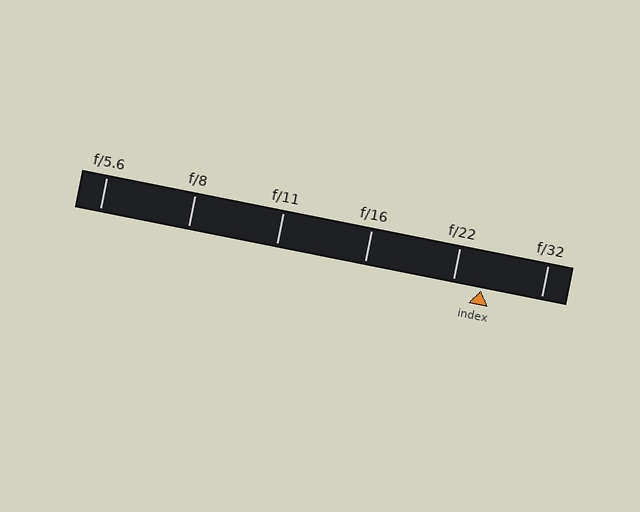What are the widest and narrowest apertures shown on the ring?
The widest aperture shown is f/5.6 and the narrowest is f/32.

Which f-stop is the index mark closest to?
The index mark is closest to f/22.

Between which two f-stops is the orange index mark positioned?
The index mark is between f/22 and f/32.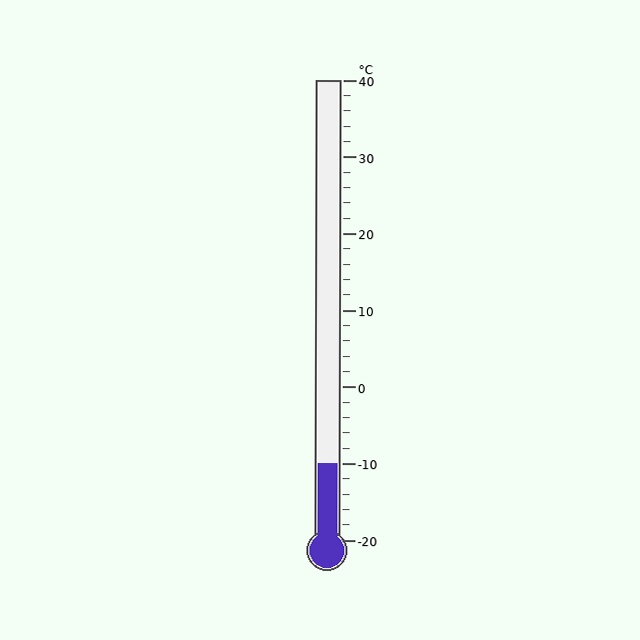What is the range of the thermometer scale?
The thermometer scale ranges from -20°C to 40°C.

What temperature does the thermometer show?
The thermometer shows approximately -10°C.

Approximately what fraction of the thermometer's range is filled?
The thermometer is filled to approximately 15% of its range.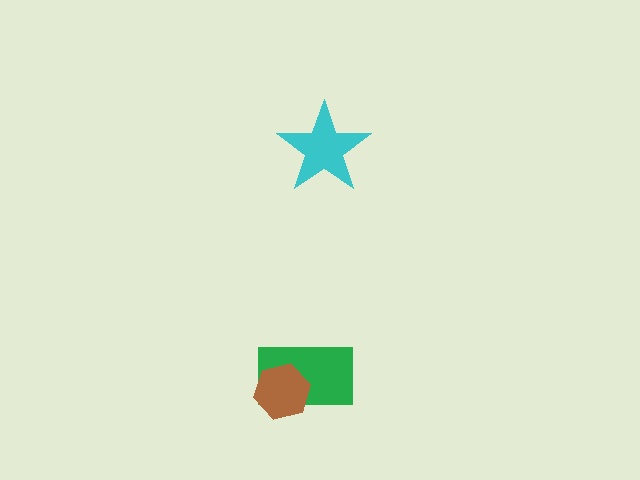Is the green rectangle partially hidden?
Yes, it is partially covered by another shape.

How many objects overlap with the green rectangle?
1 object overlaps with the green rectangle.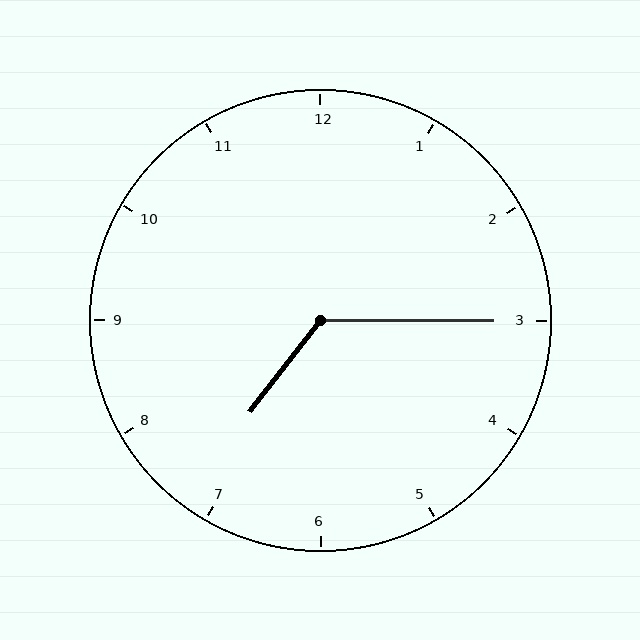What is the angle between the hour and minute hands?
Approximately 128 degrees.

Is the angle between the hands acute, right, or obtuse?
It is obtuse.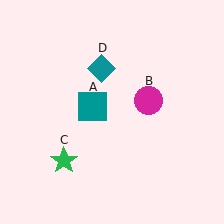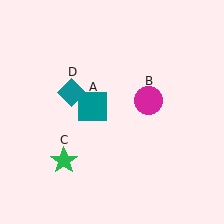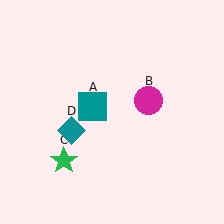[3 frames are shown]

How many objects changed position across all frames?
1 object changed position: teal diamond (object D).